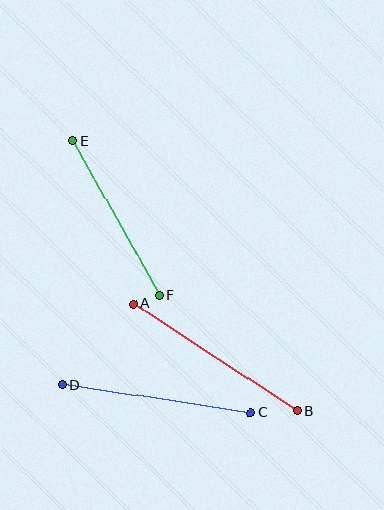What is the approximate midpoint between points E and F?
The midpoint is at approximately (116, 218) pixels.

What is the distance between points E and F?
The distance is approximately 178 pixels.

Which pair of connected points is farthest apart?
Points A and B are farthest apart.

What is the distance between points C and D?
The distance is approximately 191 pixels.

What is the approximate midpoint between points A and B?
The midpoint is at approximately (216, 357) pixels.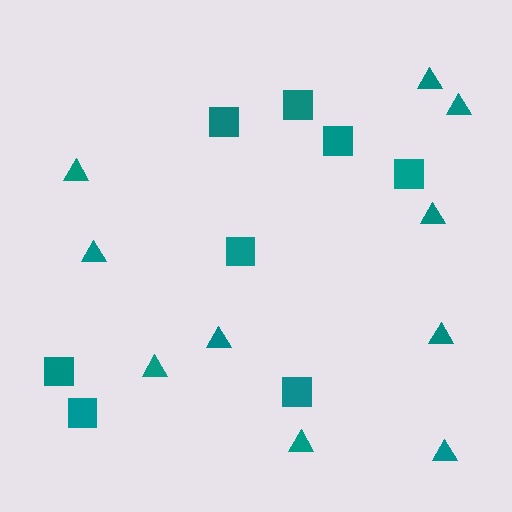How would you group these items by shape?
There are 2 groups: one group of triangles (10) and one group of squares (8).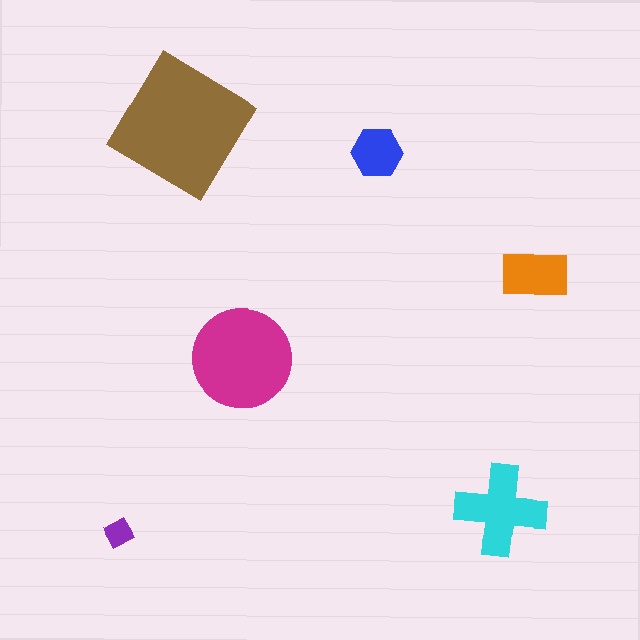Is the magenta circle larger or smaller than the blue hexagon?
Larger.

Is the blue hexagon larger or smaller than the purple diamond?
Larger.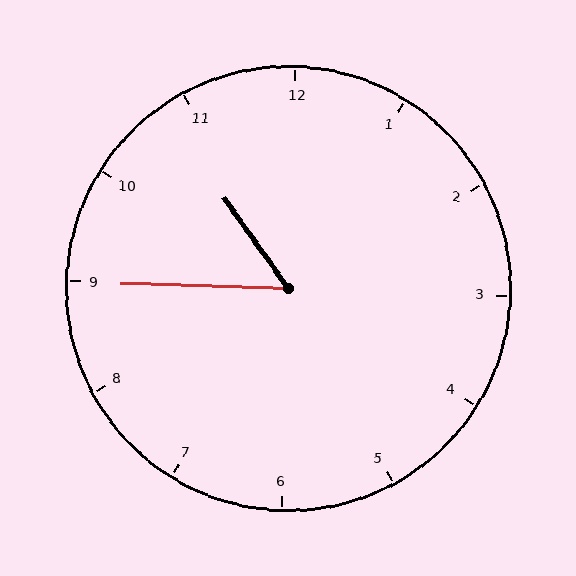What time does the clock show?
10:45.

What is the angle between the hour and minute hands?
Approximately 52 degrees.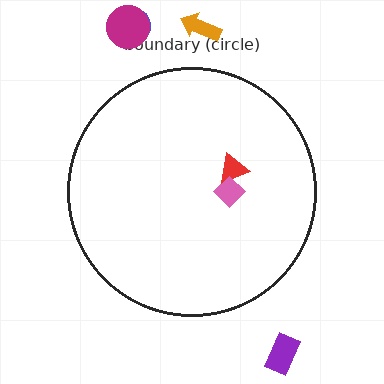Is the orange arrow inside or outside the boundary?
Outside.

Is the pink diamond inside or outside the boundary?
Inside.